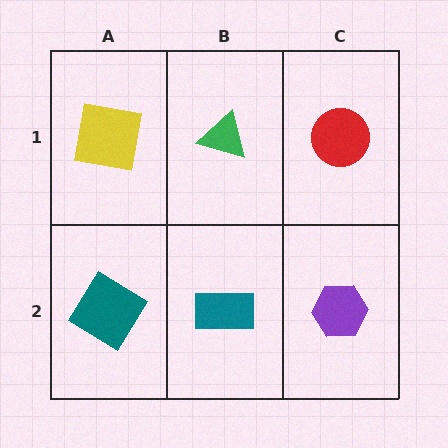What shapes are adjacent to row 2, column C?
A red circle (row 1, column C), a teal rectangle (row 2, column B).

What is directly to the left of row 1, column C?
A green triangle.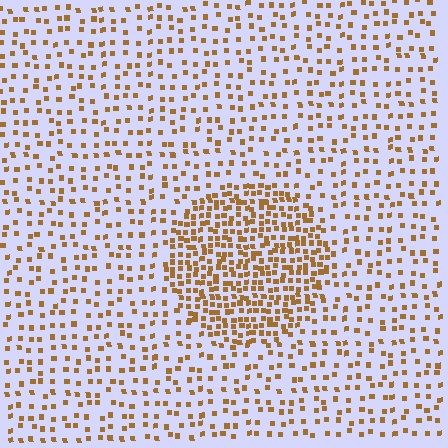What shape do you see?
I see a circle.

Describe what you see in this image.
The image contains small brown elements arranged at two different densities. A circle-shaped region is visible where the elements are more densely packed than the surrounding area.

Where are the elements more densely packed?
The elements are more densely packed inside the circle boundary.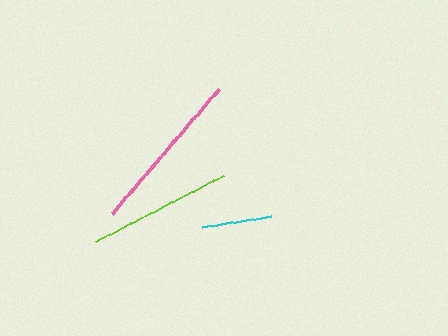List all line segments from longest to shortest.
From longest to shortest: pink, lime, cyan.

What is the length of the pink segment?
The pink segment is approximately 164 pixels long.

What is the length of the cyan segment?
The cyan segment is approximately 69 pixels long.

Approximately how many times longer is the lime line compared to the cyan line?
The lime line is approximately 2.1 times the length of the cyan line.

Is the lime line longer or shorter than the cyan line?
The lime line is longer than the cyan line.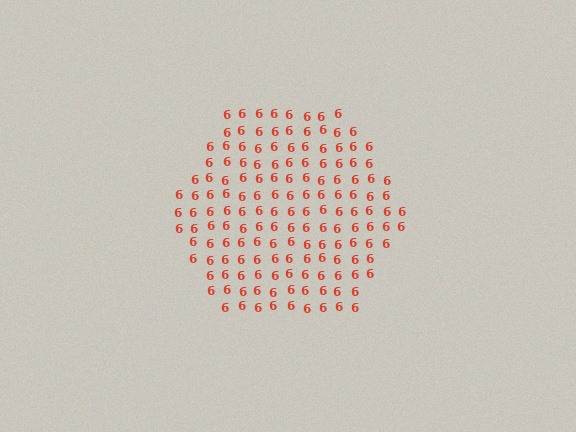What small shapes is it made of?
It is made of small digit 6's.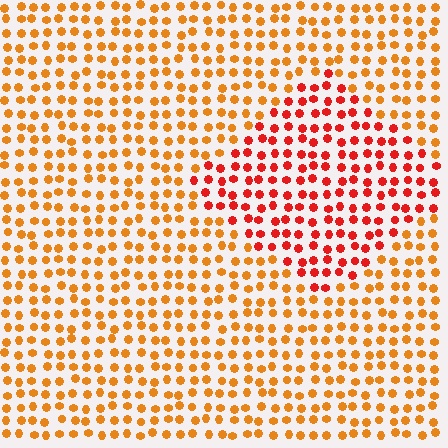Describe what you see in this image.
The image is filled with small orange elements in a uniform arrangement. A diamond-shaped region is visible where the elements are tinted to a slightly different hue, forming a subtle color boundary.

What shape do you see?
I see a diamond.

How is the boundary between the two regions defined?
The boundary is defined purely by a slight shift in hue (about 32 degrees). Spacing, size, and orientation are identical on both sides.